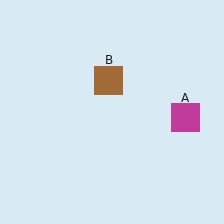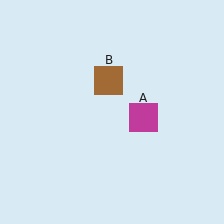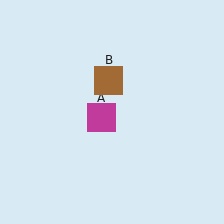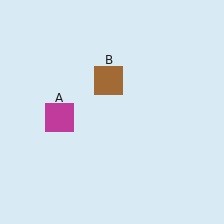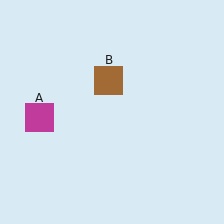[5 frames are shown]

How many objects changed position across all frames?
1 object changed position: magenta square (object A).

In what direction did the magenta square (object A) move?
The magenta square (object A) moved left.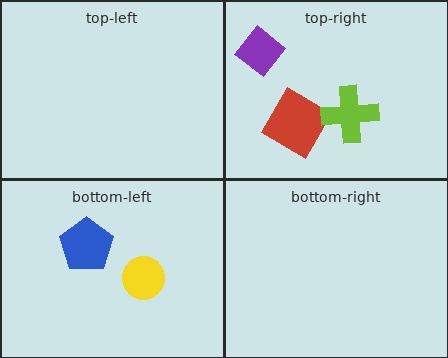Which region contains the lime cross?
The top-right region.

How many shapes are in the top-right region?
3.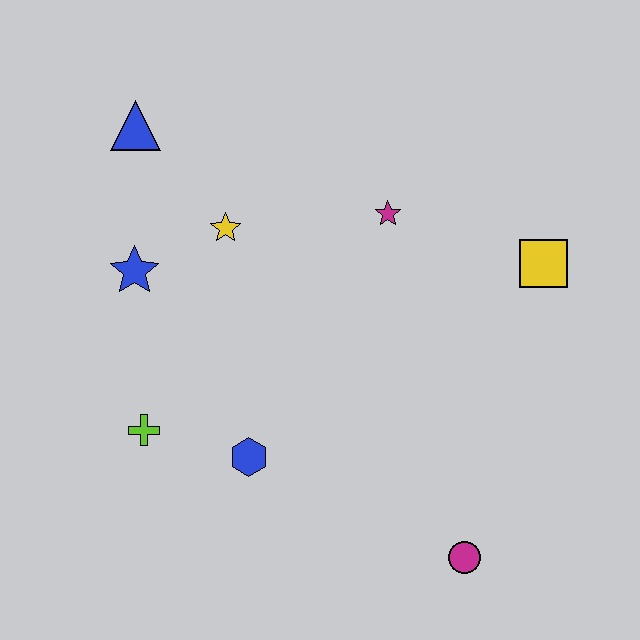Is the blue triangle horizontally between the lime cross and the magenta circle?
No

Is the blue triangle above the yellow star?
Yes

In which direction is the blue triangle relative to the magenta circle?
The blue triangle is above the magenta circle.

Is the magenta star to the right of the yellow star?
Yes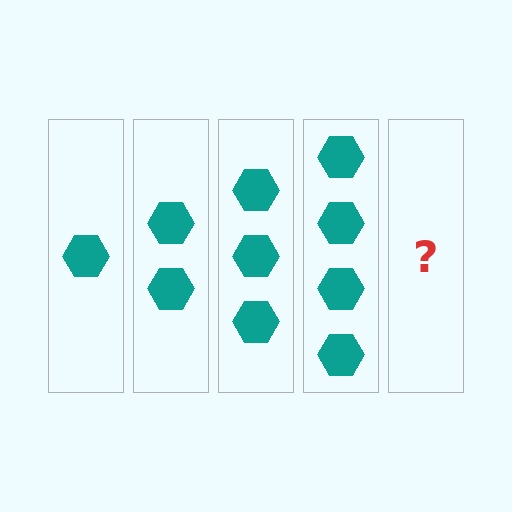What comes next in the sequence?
The next element should be 5 hexagons.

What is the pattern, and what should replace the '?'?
The pattern is that each step adds one more hexagon. The '?' should be 5 hexagons.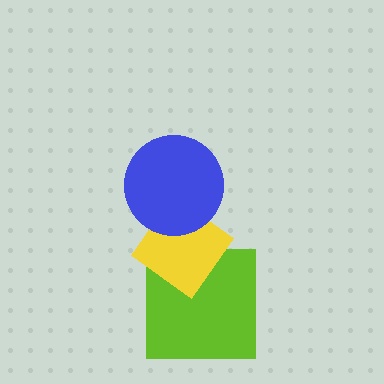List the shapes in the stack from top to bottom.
From top to bottom: the blue circle, the yellow diamond, the lime square.